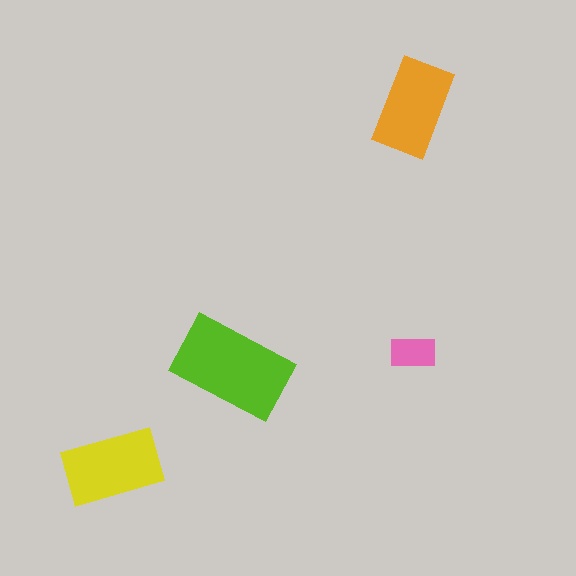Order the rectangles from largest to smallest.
the lime one, the yellow one, the orange one, the pink one.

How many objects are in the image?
There are 4 objects in the image.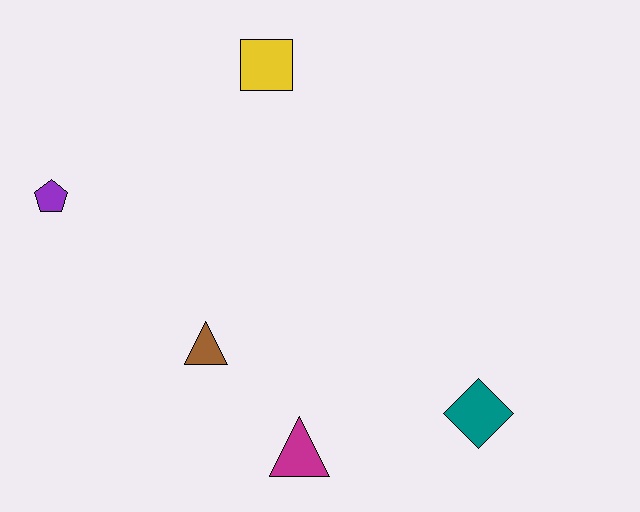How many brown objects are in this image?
There is 1 brown object.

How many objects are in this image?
There are 5 objects.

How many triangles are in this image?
There are 2 triangles.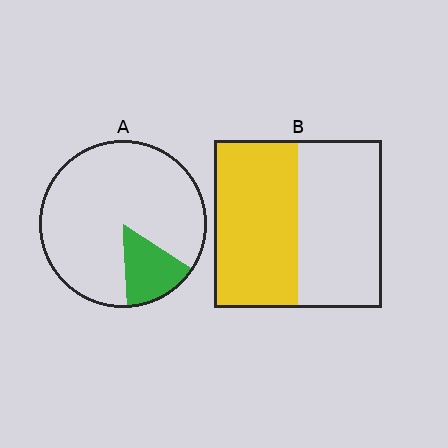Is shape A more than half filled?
No.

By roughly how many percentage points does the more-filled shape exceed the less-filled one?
By roughly 35 percentage points (B over A).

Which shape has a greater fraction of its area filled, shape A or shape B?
Shape B.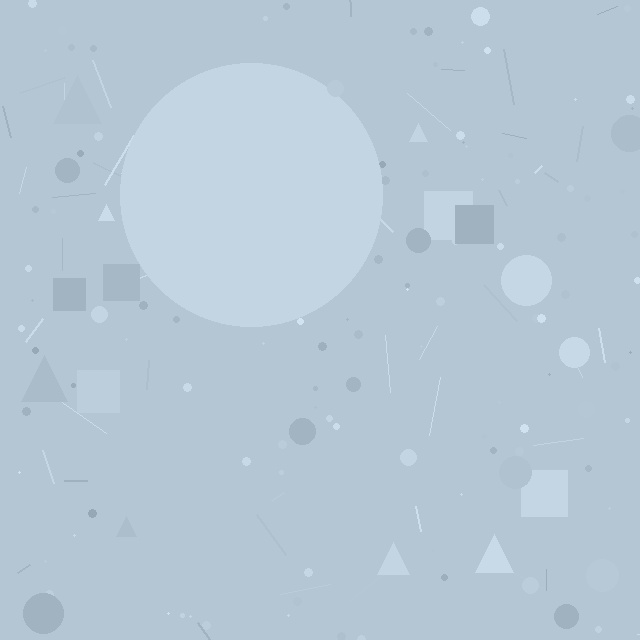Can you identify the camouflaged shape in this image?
The camouflaged shape is a circle.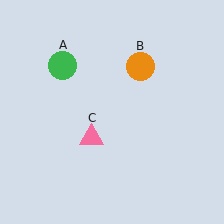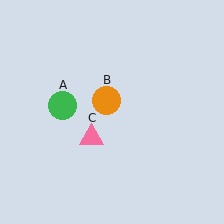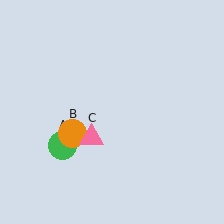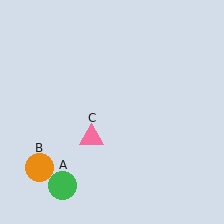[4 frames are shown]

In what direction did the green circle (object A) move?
The green circle (object A) moved down.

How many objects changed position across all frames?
2 objects changed position: green circle (object A), orange circle (object B).